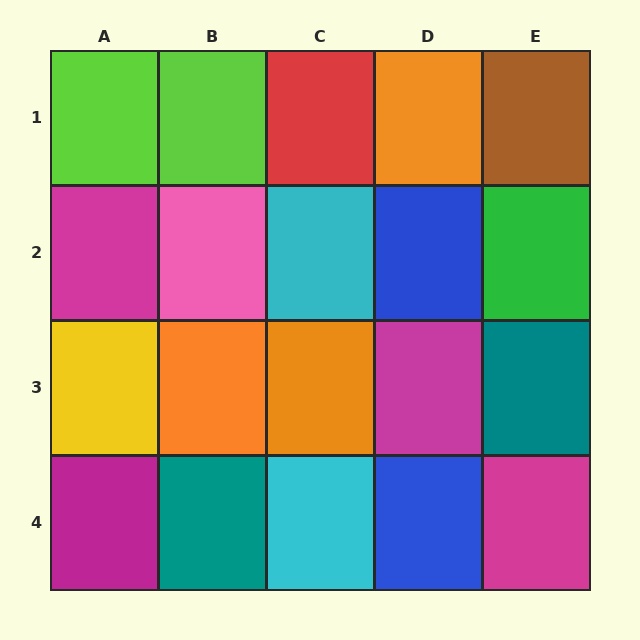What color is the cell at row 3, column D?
Magenta.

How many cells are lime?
2 cells are lime.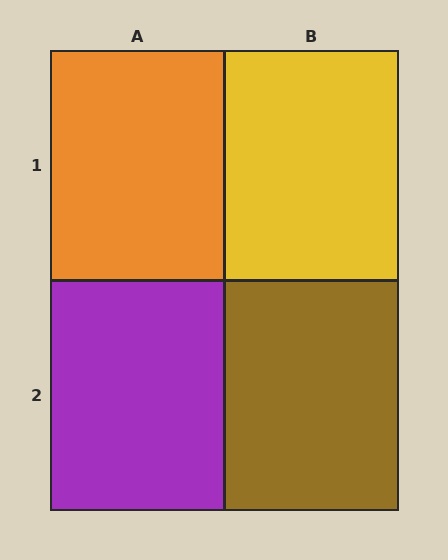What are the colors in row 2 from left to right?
Purple, brown.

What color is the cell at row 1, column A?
Orange.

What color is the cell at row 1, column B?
Yellow.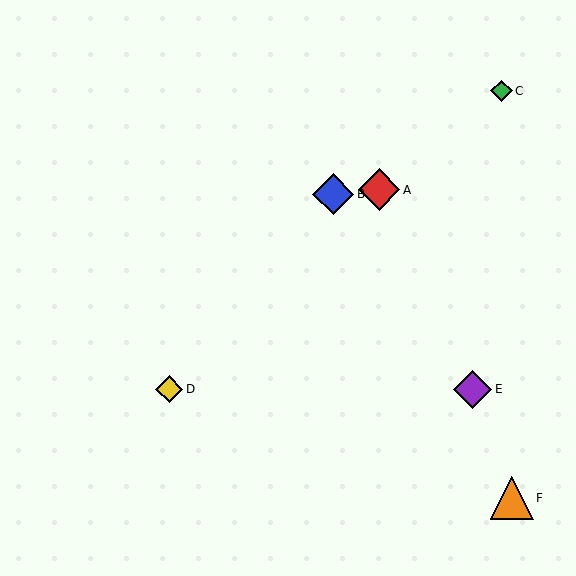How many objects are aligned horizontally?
2 objects (D, E) are aligned horizontally.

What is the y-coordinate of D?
Object D is at y≈389.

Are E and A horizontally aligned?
No, E is at y≈389 and A is at y≈190.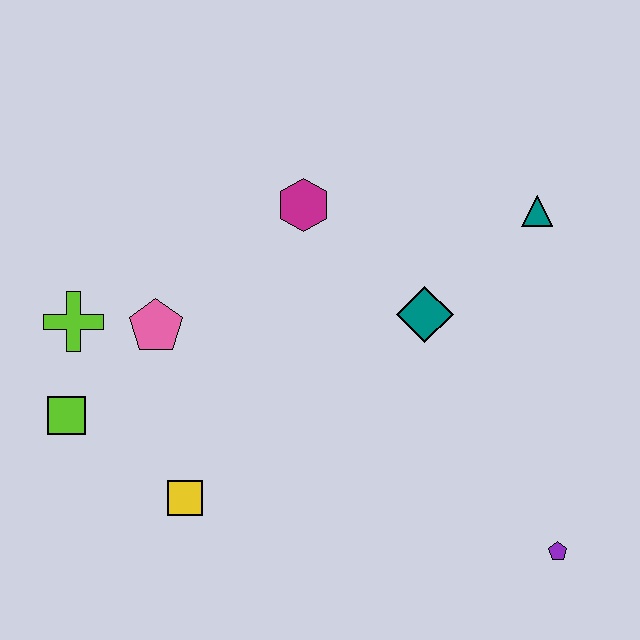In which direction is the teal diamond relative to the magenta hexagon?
The teal diamond is to the right of the magenta hexagon.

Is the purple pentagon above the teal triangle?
No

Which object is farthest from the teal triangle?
The lime square is farthest from the teal triangle.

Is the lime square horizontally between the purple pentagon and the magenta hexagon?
No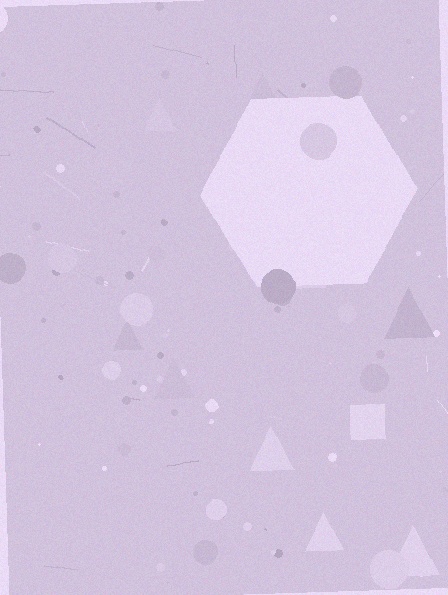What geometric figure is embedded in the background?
A hexagon is embedded in the background.